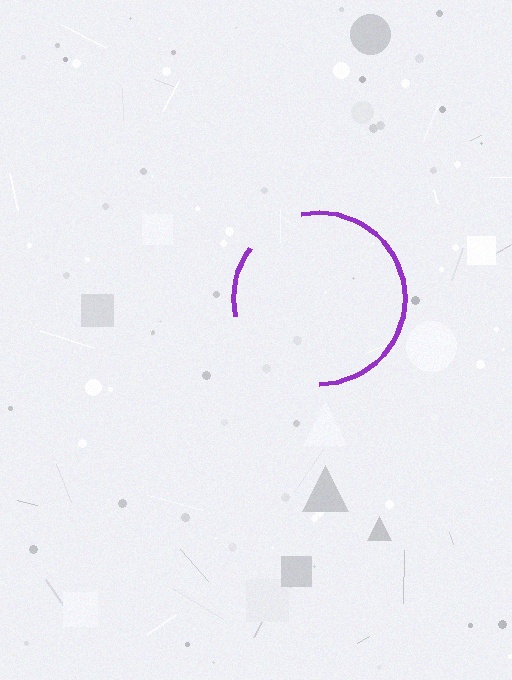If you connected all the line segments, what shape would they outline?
They would outline a circle.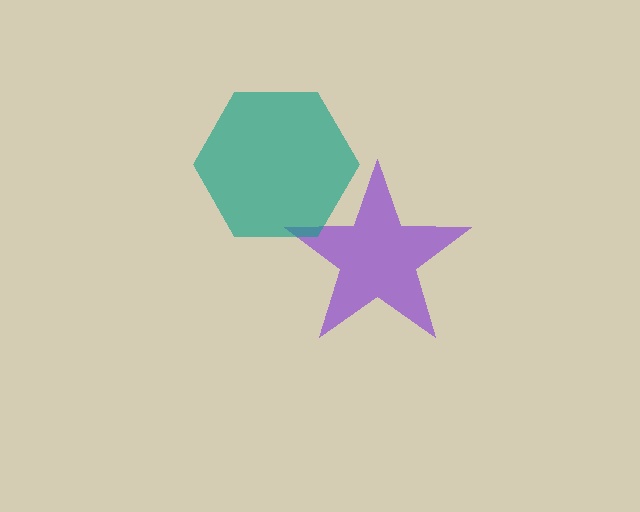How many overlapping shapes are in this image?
There are 2 overlapping shapes in the image.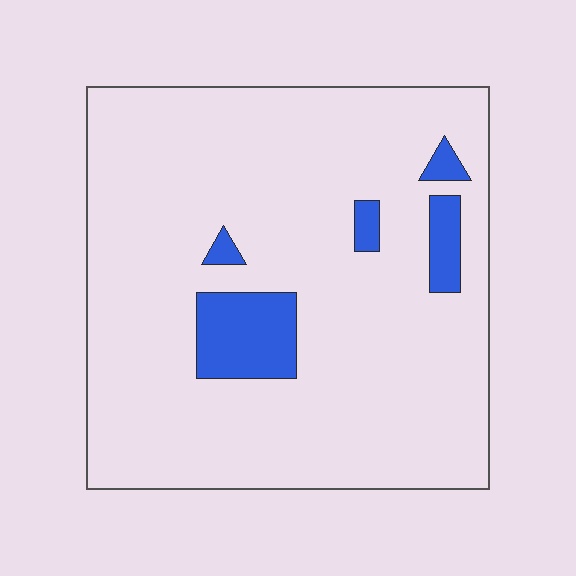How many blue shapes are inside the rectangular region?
5.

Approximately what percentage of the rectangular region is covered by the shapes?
Approximately 10%.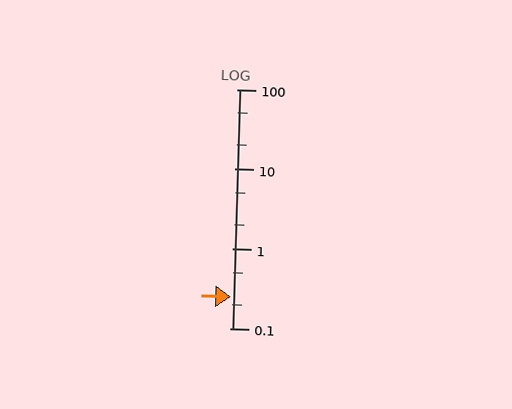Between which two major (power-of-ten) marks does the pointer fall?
The pointer is between 0.1 and 1.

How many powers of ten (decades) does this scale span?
The scale spans 3 decades, from 0.1 to 100.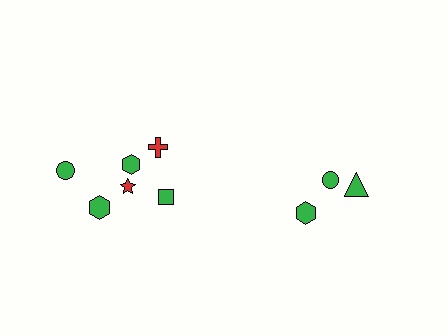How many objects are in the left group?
There are 6 objects.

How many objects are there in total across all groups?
There are 9 objects.